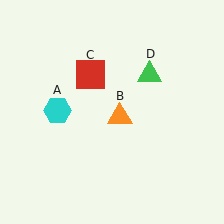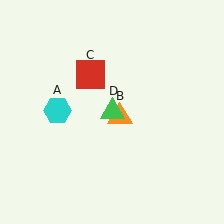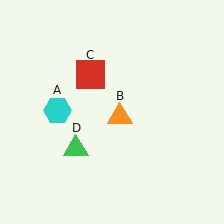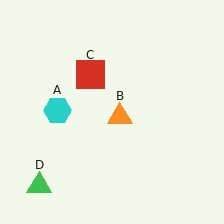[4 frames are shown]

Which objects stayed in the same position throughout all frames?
Cyan hexagon (object A) and orange triangle (object B) and red square (object C) remained stationary.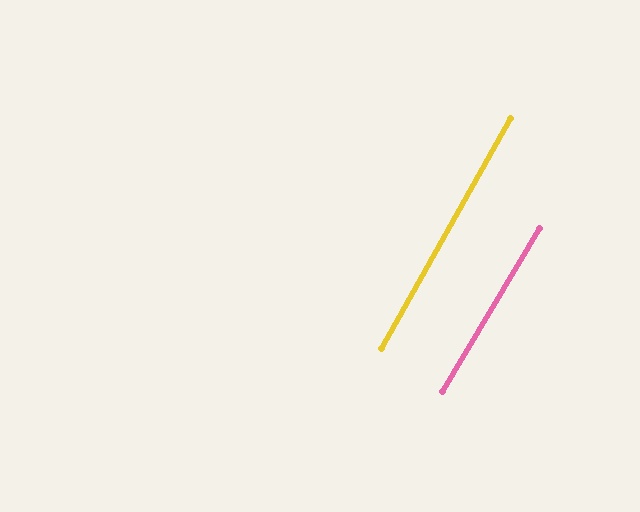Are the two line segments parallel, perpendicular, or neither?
Parallel — their directions differ by only 1.4°.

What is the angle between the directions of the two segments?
Approximately 1 degree.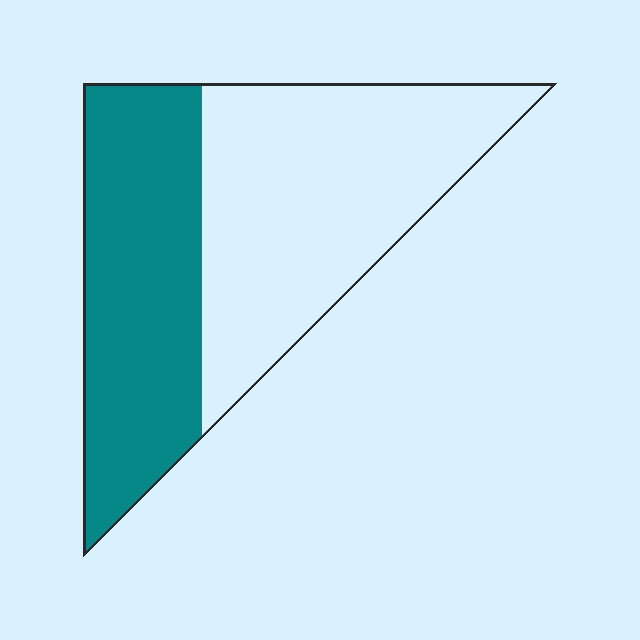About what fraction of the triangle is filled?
About two fifths (2/5).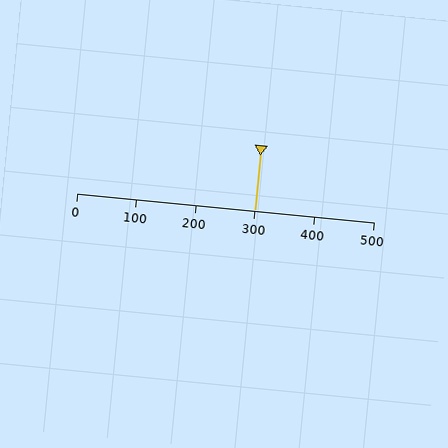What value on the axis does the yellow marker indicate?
The marker indicates approximately 300.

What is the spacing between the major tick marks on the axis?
The major ticks are spaced 100 apart.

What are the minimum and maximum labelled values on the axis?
The axis runs from 0 to 500.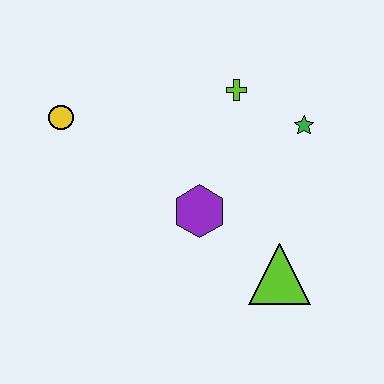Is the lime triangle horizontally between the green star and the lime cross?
Yes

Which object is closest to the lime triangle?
The purple hexagon is closest to the lime triangle.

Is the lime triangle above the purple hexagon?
No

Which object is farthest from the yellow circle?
The lime triangle is farthest from the yellow circle.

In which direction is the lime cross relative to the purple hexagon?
The lime cross is above the purple hexagon.